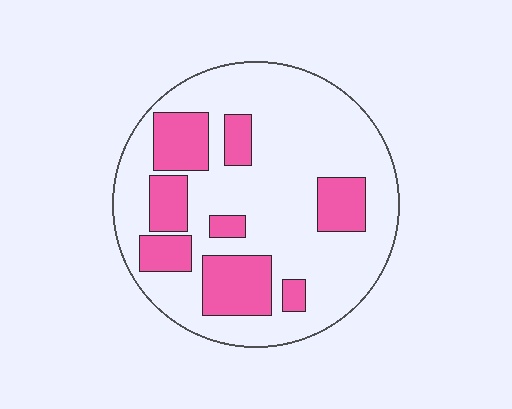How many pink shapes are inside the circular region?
8.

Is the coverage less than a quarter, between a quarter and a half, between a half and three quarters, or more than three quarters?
Between a quarter and a half.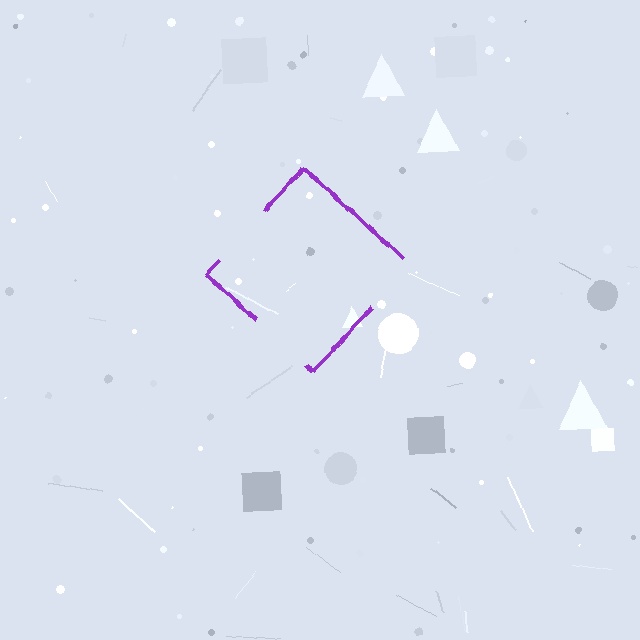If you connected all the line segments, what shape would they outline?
They would outline a diamond.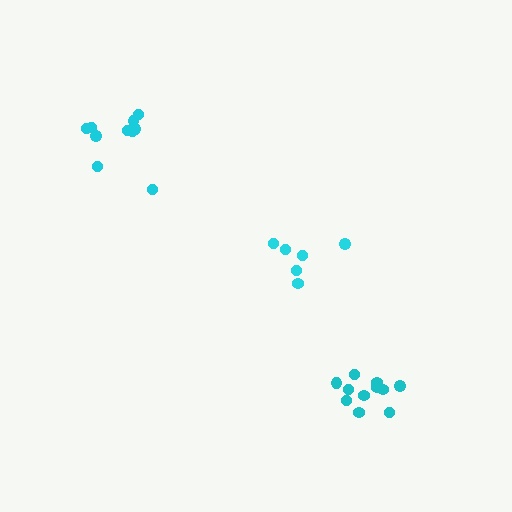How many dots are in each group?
Group 1: 11 dots, Group 2: 6 dots, Group 3: 10 dots (27 total).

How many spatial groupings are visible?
There are 3 spatial groupings.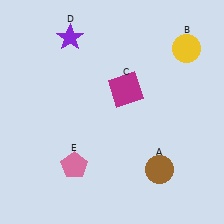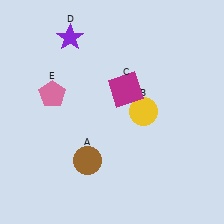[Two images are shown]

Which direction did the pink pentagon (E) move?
The pink pentagon (E) moved up.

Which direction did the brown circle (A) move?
The brown circle (A) moved left.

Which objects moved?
The objects that moved are: the brown circle (A), the yellow circle (B), the pink pentagon (E).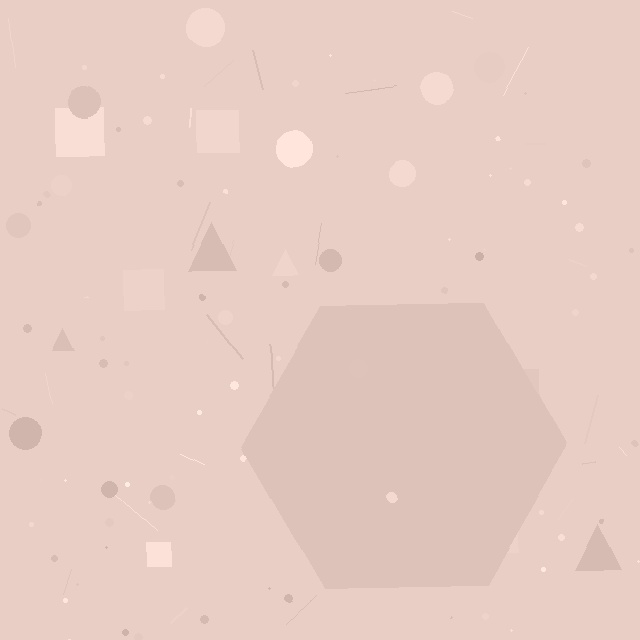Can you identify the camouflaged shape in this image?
The camouflaged shape is a hexagon.